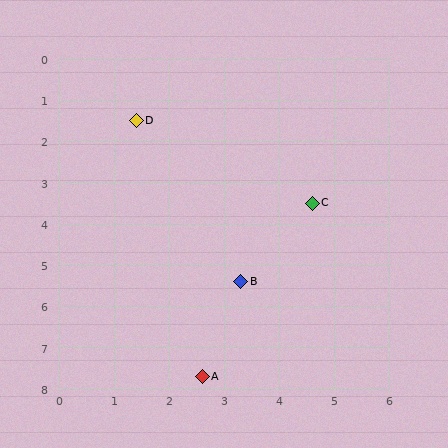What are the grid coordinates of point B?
Point B is at approximately (3.3, 5.4).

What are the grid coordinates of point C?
Point C is at approximately (4.6, 3.5).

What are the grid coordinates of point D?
Point D is at approximately (1.4, 1.5).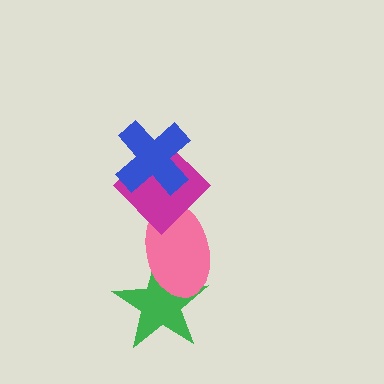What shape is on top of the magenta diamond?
The blue cross is on top of the magenta diamond.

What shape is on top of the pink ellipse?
The magenta diamond is on top of the pink ellipse.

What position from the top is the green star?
The green star is 4th from the top.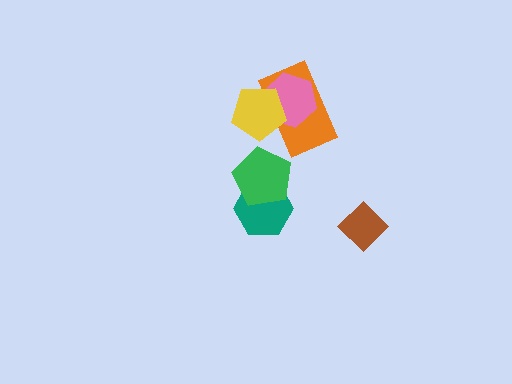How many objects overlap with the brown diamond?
0 objects overlap with the brown diamond.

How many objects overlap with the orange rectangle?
2 objects overlap with the orange rectangle.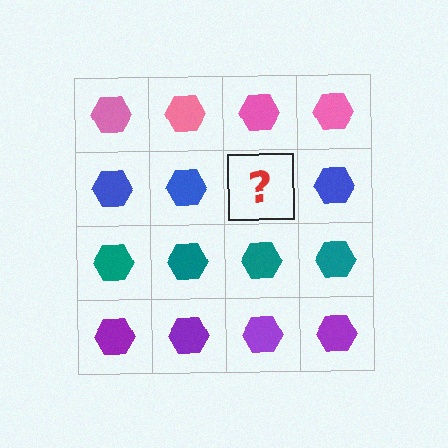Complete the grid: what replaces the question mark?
The question mark should be replaced with a blue hexagon.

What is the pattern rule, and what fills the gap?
The rule is that each row has a consistent color. The gap should be filled with a blue hexagon.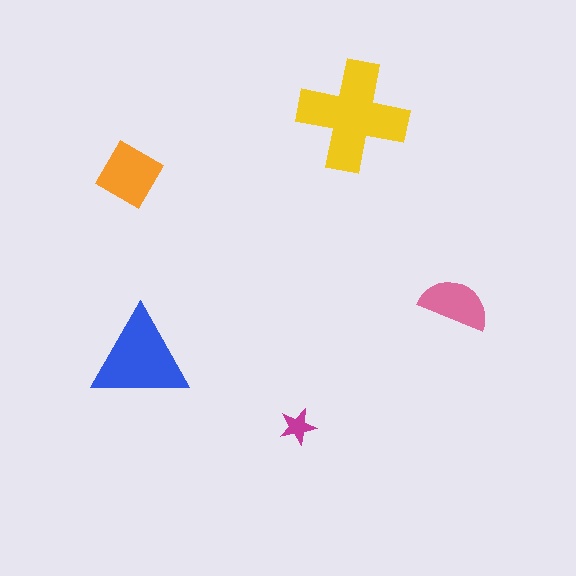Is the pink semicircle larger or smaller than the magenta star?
Larger.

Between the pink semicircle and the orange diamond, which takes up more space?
The orange diamond.